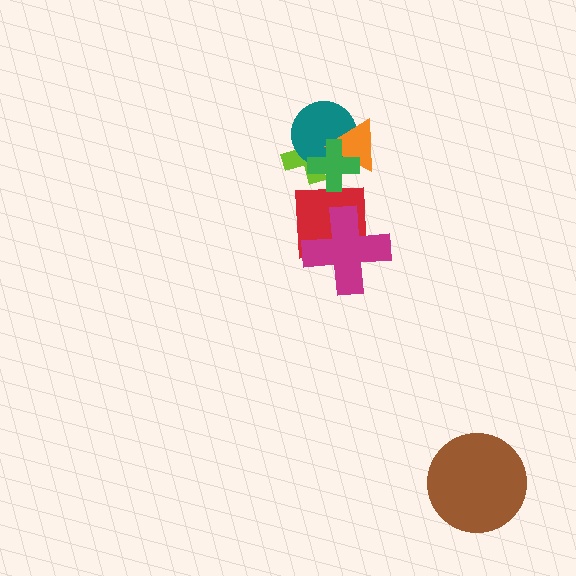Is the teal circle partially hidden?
Yes, it is partially covered by another shape.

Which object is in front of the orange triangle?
The green cross is in front of the orange triangle.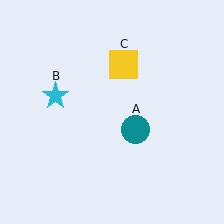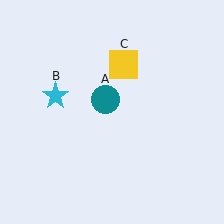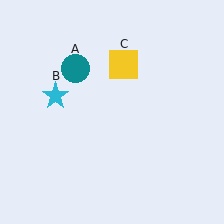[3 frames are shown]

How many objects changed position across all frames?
1 object changed position: teal circle (object A).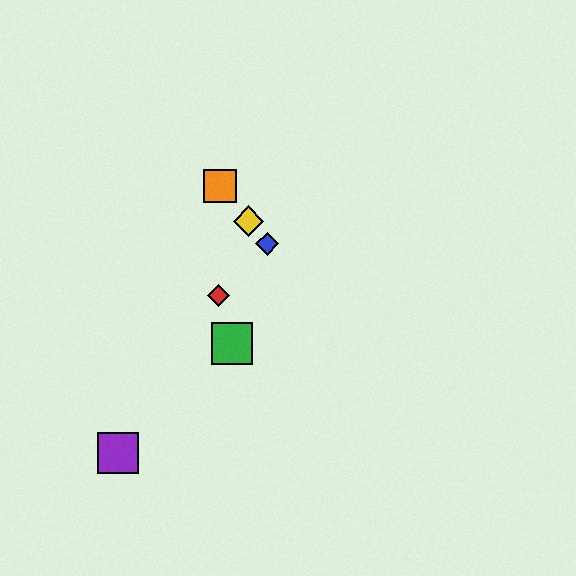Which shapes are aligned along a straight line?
The blue diamond, the yellow diamond, the orange square are aligned along a straight line.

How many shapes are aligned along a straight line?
3 shapes (the blue diamond, the yellow diamond, the orange square) are aligned along a straight line.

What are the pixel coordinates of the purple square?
The purple square is at (118, 453).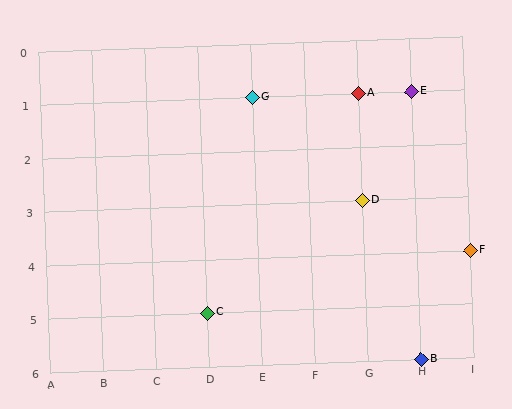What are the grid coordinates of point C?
Point C is at grid coordinates (D, 5).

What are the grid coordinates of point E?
Point E is at grid coordinates (H, 1).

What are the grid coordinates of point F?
Point F is at grid coordinates (I, 4).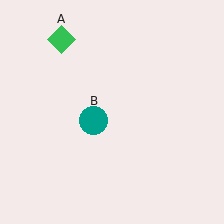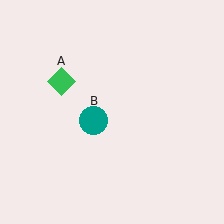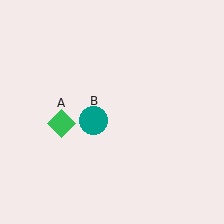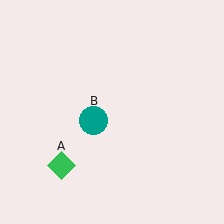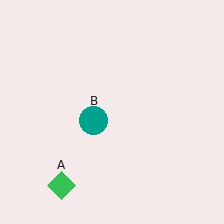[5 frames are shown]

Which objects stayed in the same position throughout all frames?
Teal circle (object B) remained stationary.